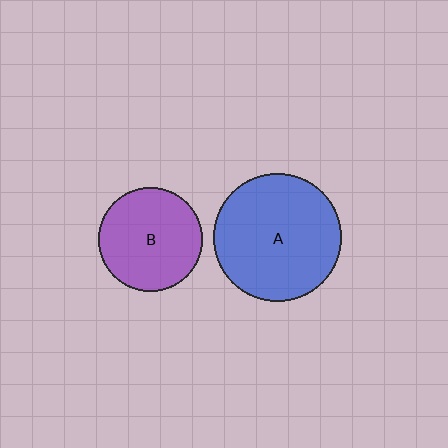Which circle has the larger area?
Circle A (blue).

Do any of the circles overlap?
No, none of the circles overlap.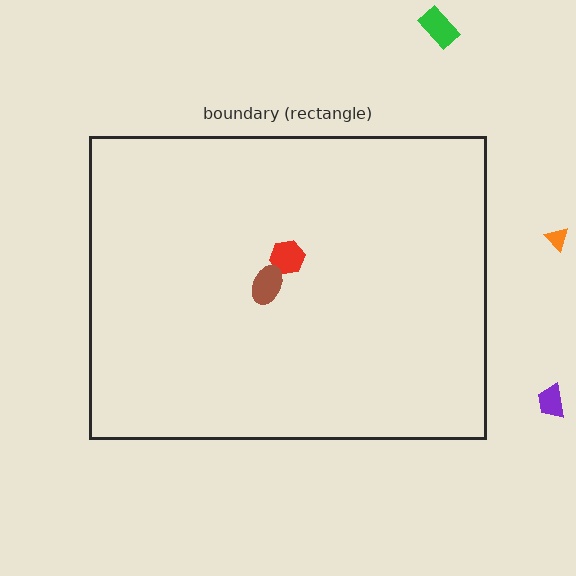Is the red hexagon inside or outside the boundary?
Inside.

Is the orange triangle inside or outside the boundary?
Outside.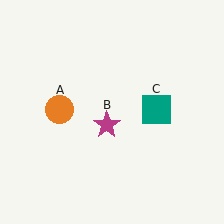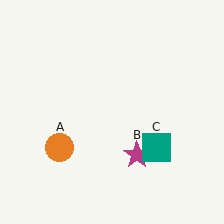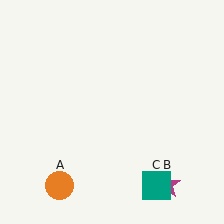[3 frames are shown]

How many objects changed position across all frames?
3 objects changed position: orange circle (object A), magenta star (object B), teal square (object C).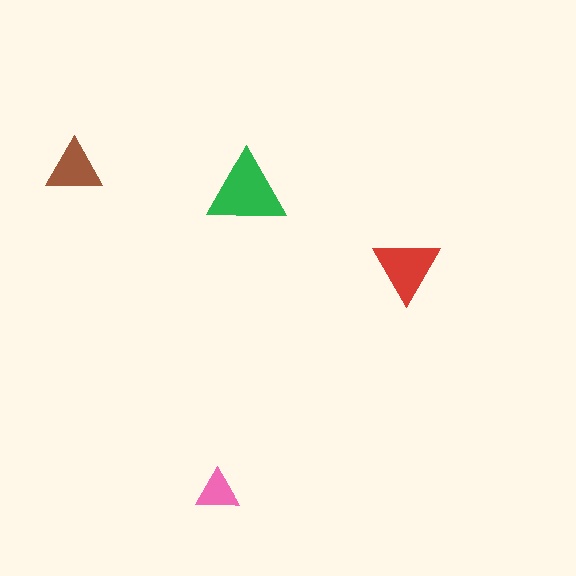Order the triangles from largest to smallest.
the green one, the red one, the brown one, the pink one.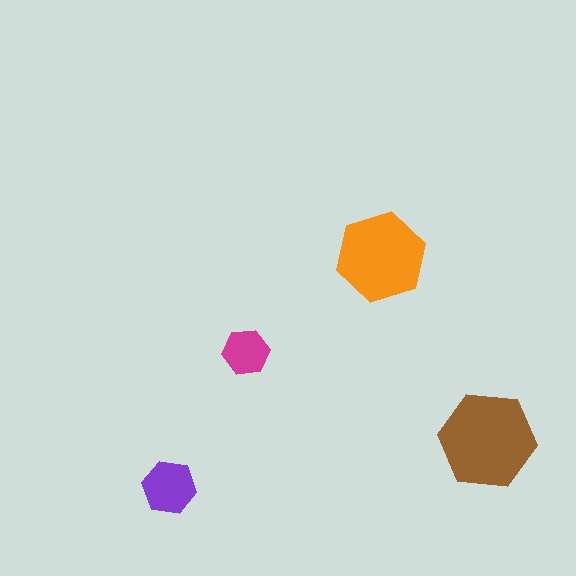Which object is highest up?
The orange hexagon is topmost.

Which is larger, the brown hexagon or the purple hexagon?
The brown one.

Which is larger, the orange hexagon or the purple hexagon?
The orange one.